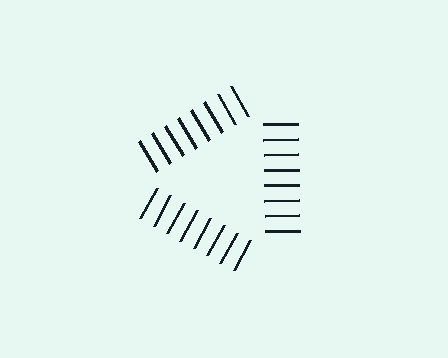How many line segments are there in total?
24 — 8 along each of the 3 edges.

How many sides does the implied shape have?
3 sides — the line-ends trace a triangle.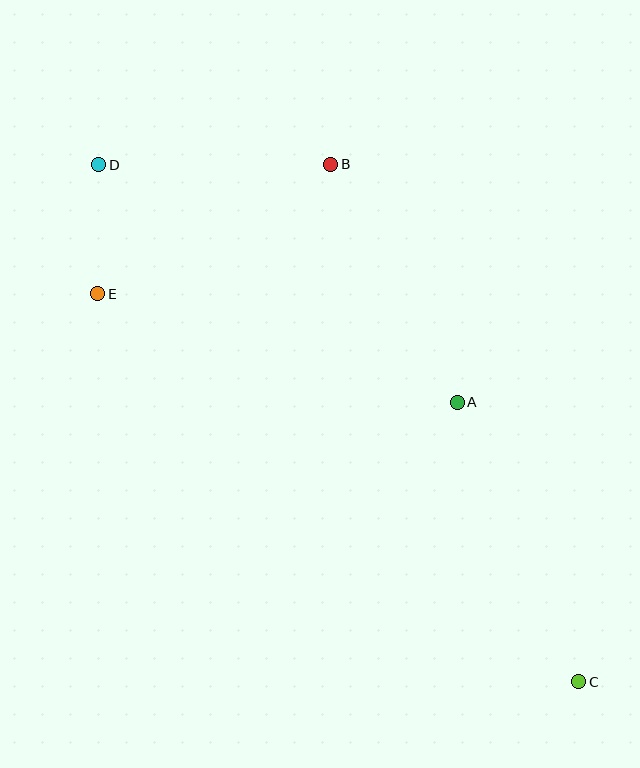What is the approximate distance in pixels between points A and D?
The distance between A and D is approximately 430 pixels.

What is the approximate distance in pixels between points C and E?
The distance between C and E is approximately 618 pixels.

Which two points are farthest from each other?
Points C and D are farthest from each other.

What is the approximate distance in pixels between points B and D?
The distance between B and D is approximately 232 pixels.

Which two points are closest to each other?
Points D and E are closest to each other.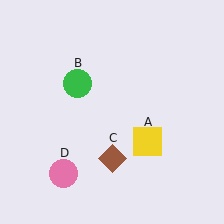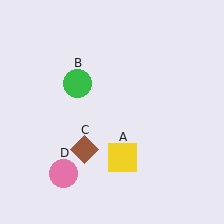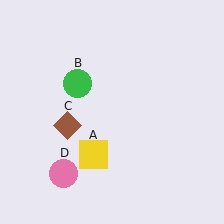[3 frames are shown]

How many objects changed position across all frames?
2 objects changed position: yellow square (object A), brown diamond (object C).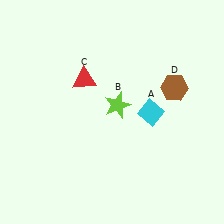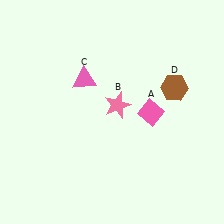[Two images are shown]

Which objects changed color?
A changed from cyan to pink. B changed from lime to pink. C changed from red to pink.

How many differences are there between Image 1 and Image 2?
There are 3 differences between the two images.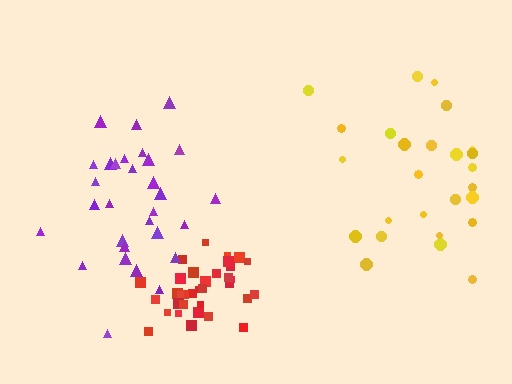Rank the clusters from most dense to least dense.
red, purple, yellow.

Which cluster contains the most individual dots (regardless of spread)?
Red (34).